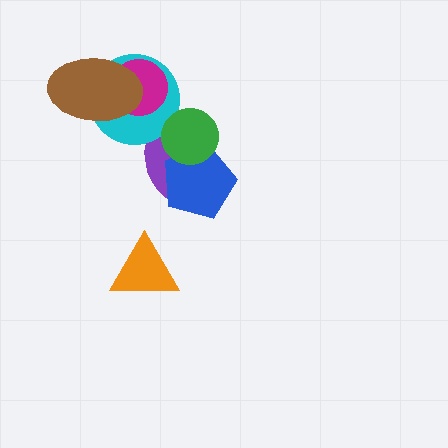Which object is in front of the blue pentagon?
The green circle is in front of the blue pentagon.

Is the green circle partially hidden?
No, no other shape covers it.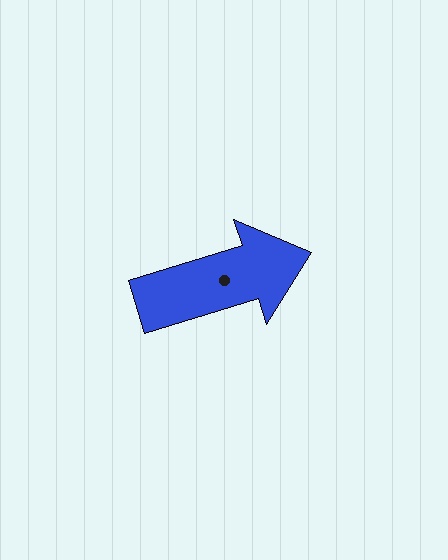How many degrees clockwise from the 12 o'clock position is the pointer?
Approximately 73 degrees.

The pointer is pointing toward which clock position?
Roughly 2 o'clock.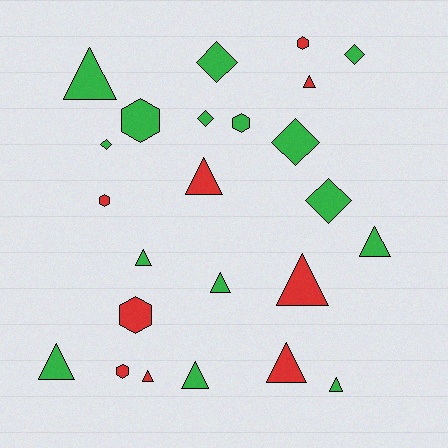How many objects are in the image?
There are 24 objects.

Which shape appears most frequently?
Triangle, with 12 objects.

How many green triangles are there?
There are 7 green triangles.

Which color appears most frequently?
Green, with 15 objects.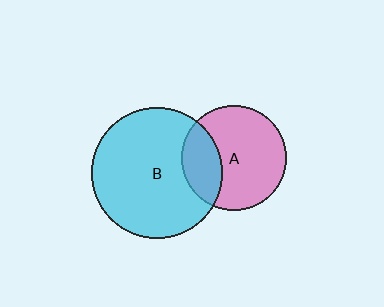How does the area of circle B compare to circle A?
Approximately 1.6 times.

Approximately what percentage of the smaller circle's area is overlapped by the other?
Approximately 30%.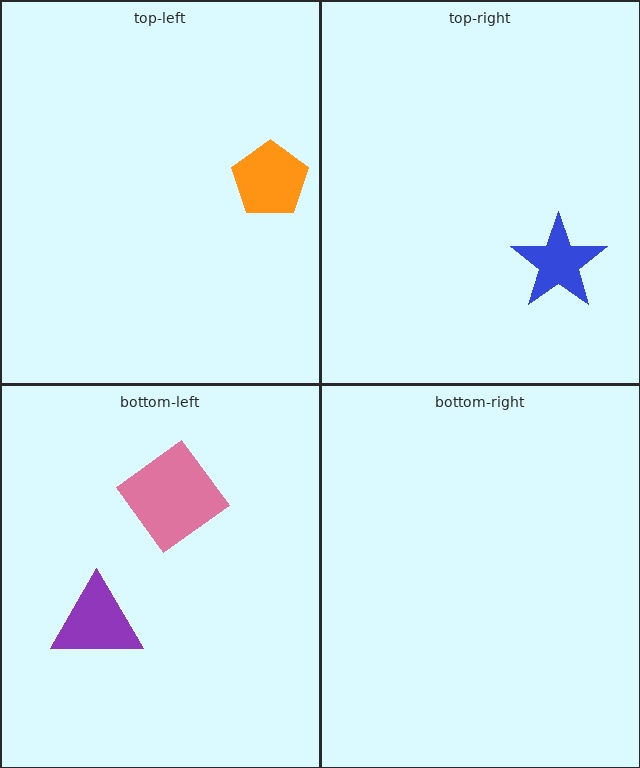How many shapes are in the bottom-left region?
2.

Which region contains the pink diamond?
The bottom-left region.